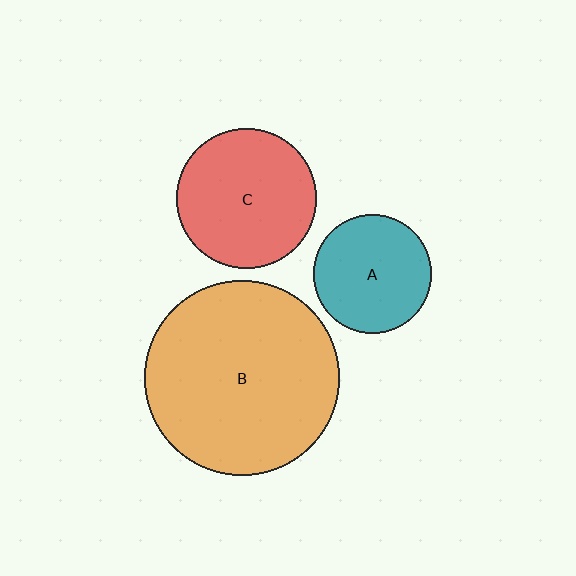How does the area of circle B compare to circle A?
Approximately 2.7 times.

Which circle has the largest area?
Circle B (orange).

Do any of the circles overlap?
No, none of the circles overlap.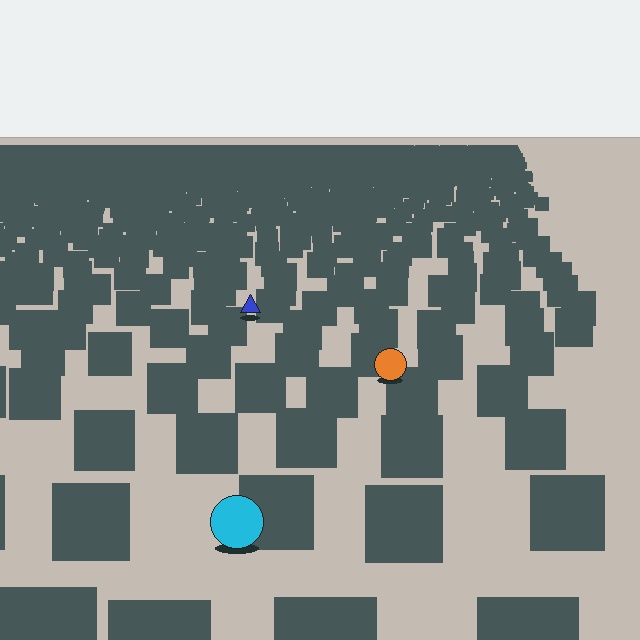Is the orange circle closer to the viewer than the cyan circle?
No. The cyan circle is closer — you can tell from the texture gradient: the ground texture is coarser near it.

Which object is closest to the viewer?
The cyan circle is closest. The texture marks near it are larger and more spread out.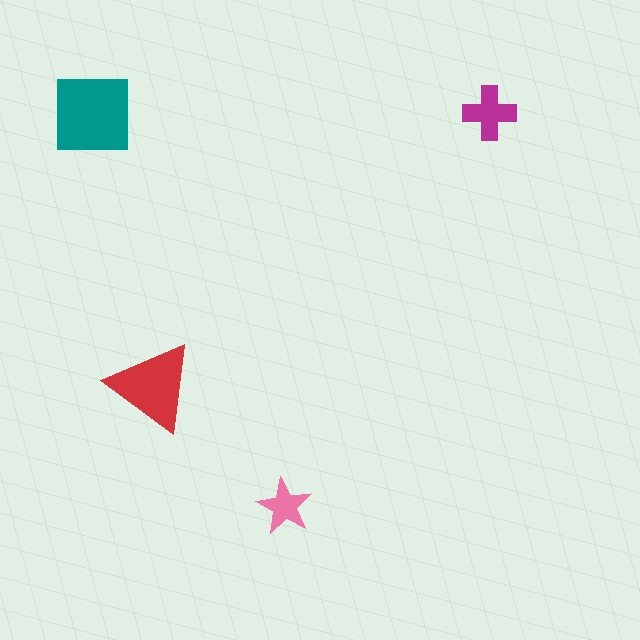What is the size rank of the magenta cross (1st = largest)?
3rd.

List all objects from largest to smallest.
The teal square, the red triangle, the magenta cross, the pink star.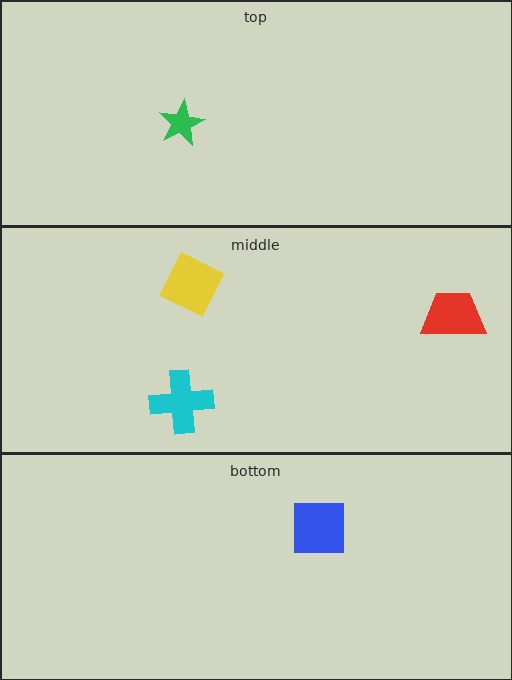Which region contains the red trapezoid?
The middle region.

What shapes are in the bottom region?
The blue square.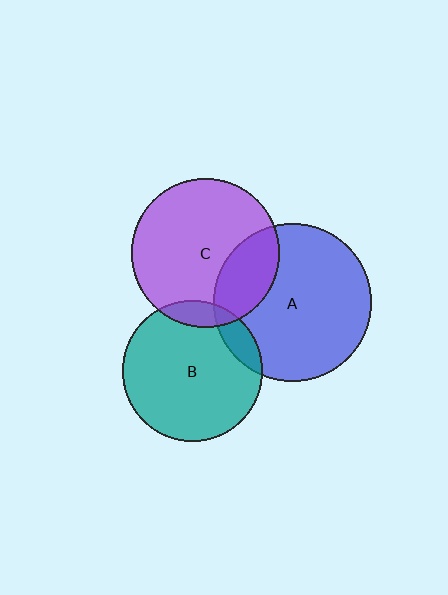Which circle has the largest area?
Circle A (blue).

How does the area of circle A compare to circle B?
Approximately 1.3 times.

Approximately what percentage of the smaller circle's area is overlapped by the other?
Approximately 25%.